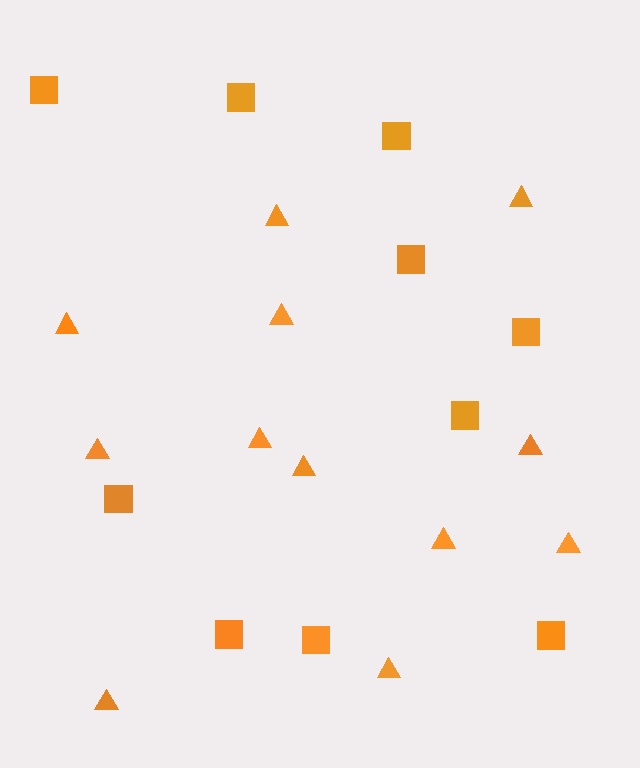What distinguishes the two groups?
There are 2 groups: one group of squares (10) and one group of triangles (12).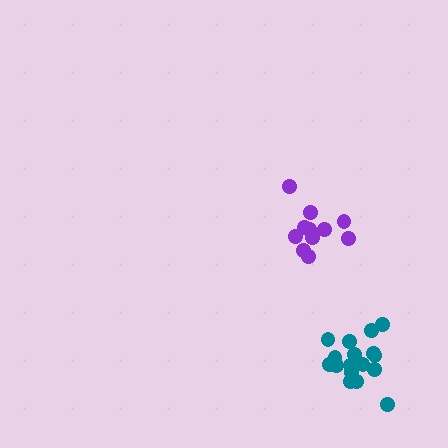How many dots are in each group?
Group 1: 17 dots, Group 2: 11 dots (28 total).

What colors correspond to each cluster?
The clusters are colored: teal, purple.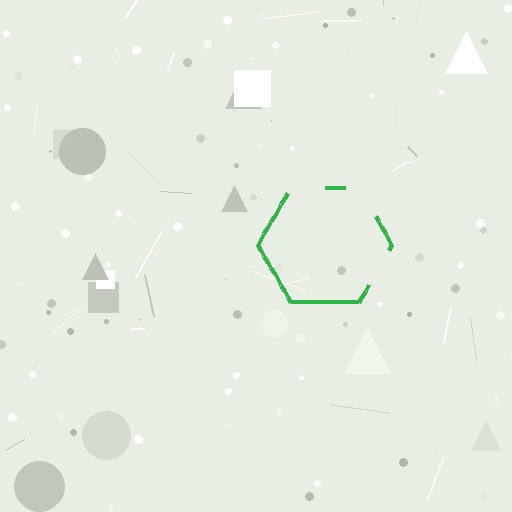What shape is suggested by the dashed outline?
The dashed outline suggests a hexagon.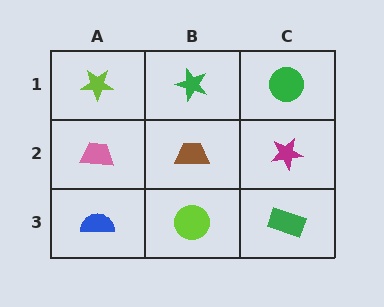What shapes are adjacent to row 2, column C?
A green circle (row 1, column C), a green rectangle (row 3, column C), a brown trapezoid (row 2, column B).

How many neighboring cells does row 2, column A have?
3.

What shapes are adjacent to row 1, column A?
A pink trapezoid (row 2, column A), a green star (row 1, column B).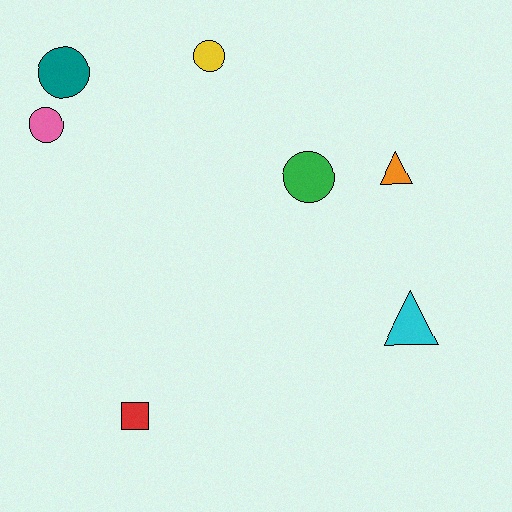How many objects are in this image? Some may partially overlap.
There are 7 objects.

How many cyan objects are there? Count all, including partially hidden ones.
There is 1 cyan object.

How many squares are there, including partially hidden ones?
There is 1 square.